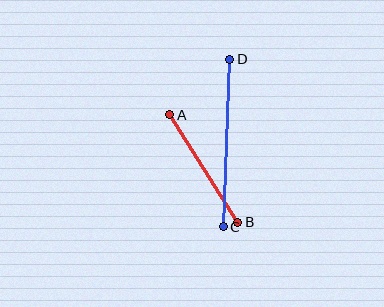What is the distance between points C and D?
The distance is approximately 168 pixels.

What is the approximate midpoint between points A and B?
The midpoint is at approximately (204, 169) pixels.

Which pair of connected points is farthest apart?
Points C and D are farthest apart.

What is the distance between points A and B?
The distance is approximately 127 pixels.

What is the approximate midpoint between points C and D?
The midpoint is at approximately (226, 143) pixels.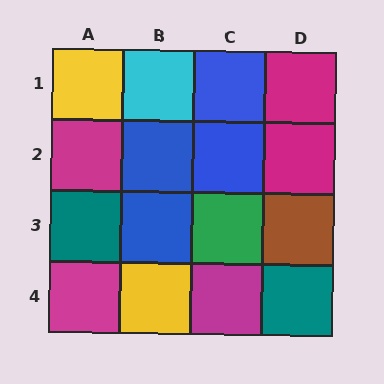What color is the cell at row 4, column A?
Magenta.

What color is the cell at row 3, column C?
Green.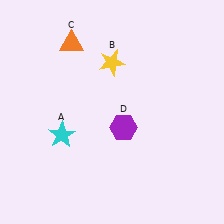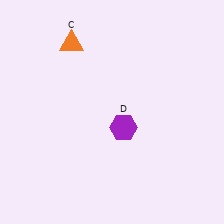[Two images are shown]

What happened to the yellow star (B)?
The yellow star (B) was removed in Image 2. It was in the top-left area of Image 1.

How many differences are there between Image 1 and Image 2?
There are 2 differences between the two images.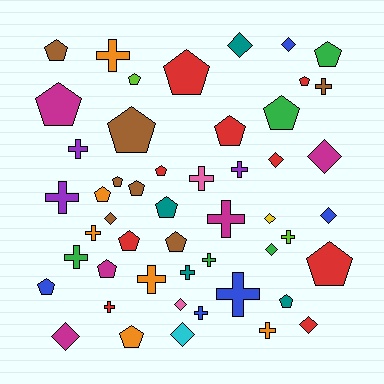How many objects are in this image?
There are 50 objects.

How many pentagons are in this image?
There are 21 pentagons.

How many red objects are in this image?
There are 9 red objects.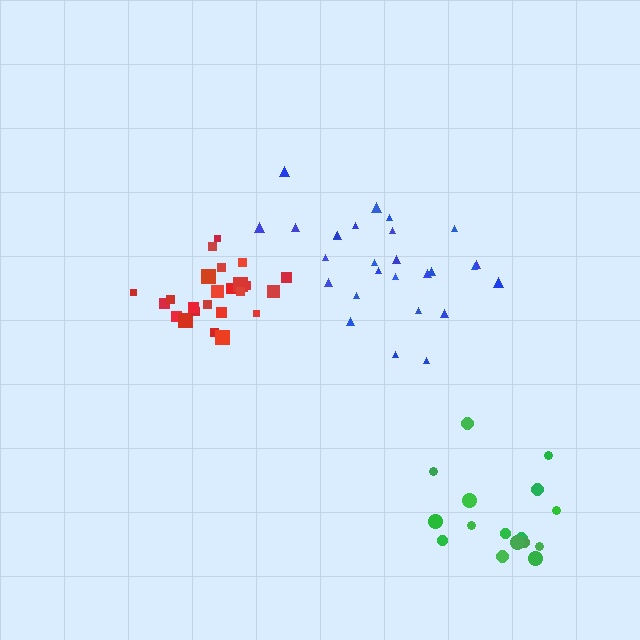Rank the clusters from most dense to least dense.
red, blue, green.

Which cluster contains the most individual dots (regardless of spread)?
Blue (27).